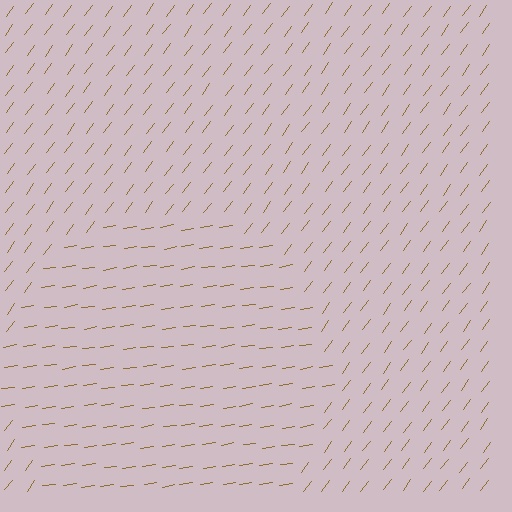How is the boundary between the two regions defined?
The boundary is defined purely by a change in line orientation (approximately 45 degrees difference). All lines are the same color and thickness.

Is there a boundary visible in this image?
Yes, there is a texture boundary formed by a change in line orientation.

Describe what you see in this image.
The image is filled with small brown line segments. A circle region in the image has lines oriented differently from the surrounding lines, creating a visible texture boundary.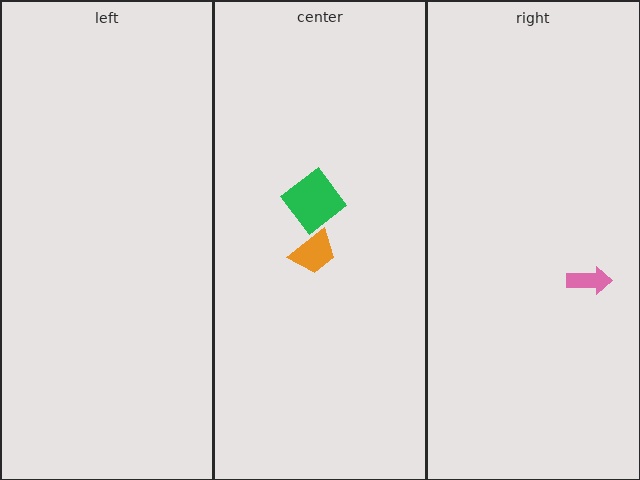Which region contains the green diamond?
The center region.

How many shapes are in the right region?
1.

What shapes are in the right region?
The pink arrow.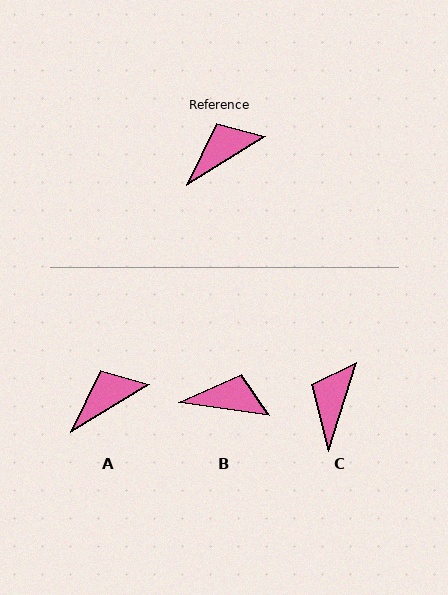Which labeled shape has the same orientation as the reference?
A.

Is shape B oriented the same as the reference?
No, it is off by about 40 degrees.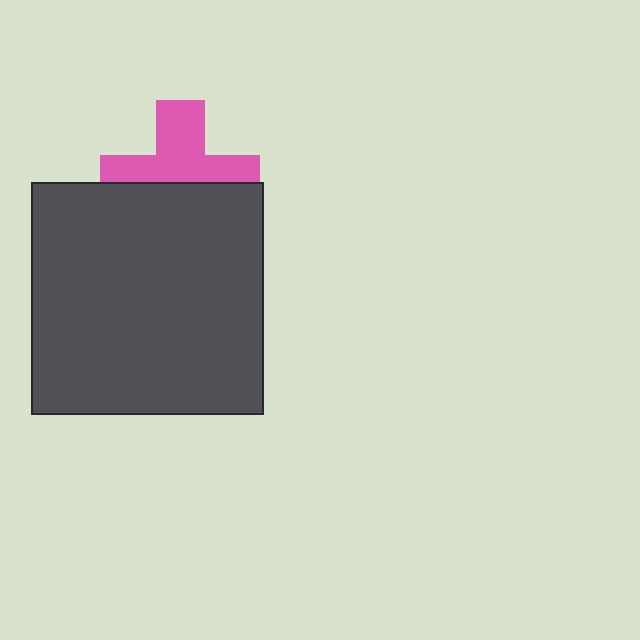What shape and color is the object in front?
The object in front is a dark gray square.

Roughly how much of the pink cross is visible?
About half of it is visible (roughly 52%).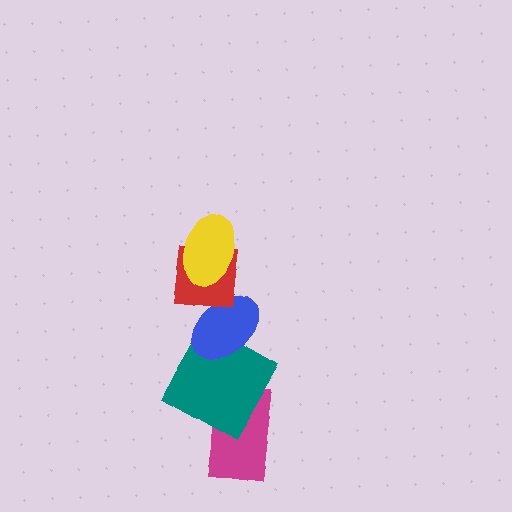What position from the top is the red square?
The red square is 2nd from the top.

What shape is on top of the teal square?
The blue ellipse is on top of the teal square.